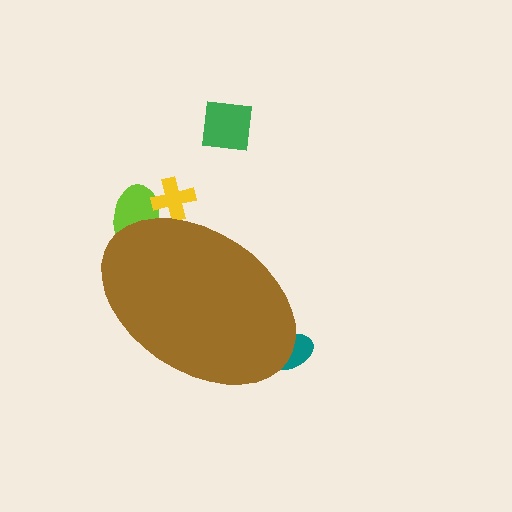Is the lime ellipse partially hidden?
Yes, the lime ellipse is partially hidden behind the brown ellipse.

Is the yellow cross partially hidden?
Yes, the yellow cross is partially hidden behind the brown ellipse.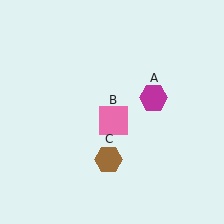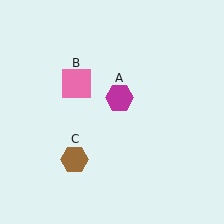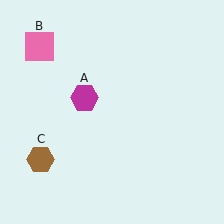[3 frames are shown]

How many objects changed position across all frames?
3 objects changed position: magenta hexagon (object A), pink square (object B), brown hexagon (object C).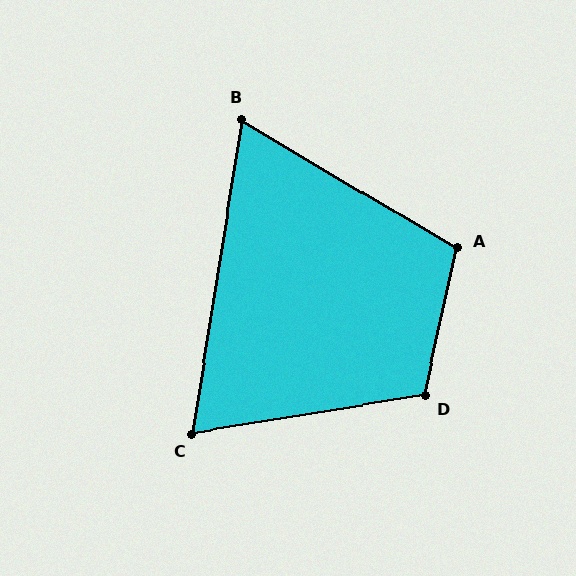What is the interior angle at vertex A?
Approximately 108 degrees (obtuse).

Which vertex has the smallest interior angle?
B, at approximately 68 degrees.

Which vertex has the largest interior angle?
D, at approximately 112 degrees.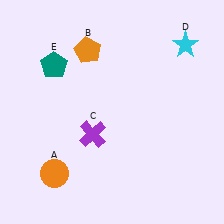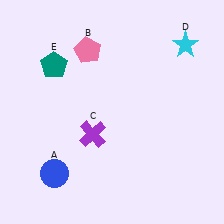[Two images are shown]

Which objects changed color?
A changed from orange to blue. B changed from orange to pink.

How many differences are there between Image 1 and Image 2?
There are 2 differences between the two images.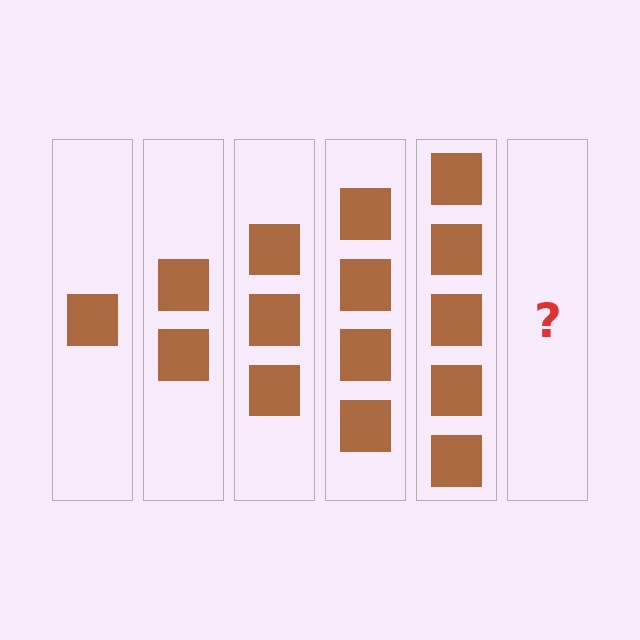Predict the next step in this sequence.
The next step is 6 squares.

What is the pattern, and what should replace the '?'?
The pattern is that each step adds one more square. The '?' should be 6 squares.